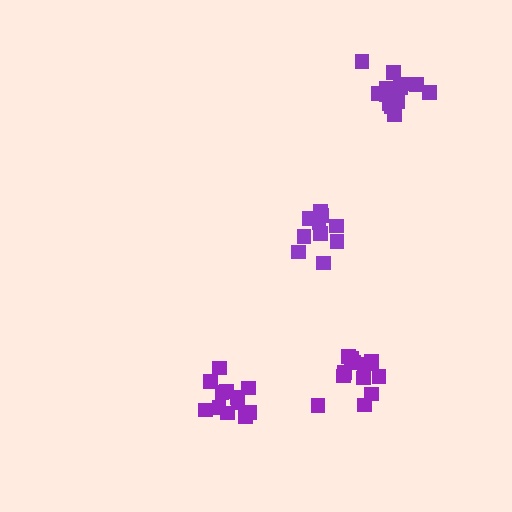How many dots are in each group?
Group 1: 13 dots, Group 2: 10 dots, Group 3: 12 dots, Group 4: 12 dots (47 total).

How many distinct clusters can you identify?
There are 4 distinct clusters.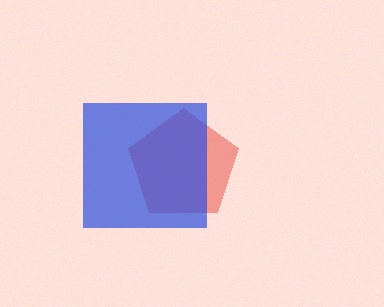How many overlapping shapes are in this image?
There are 2 overlapping shapes in the image.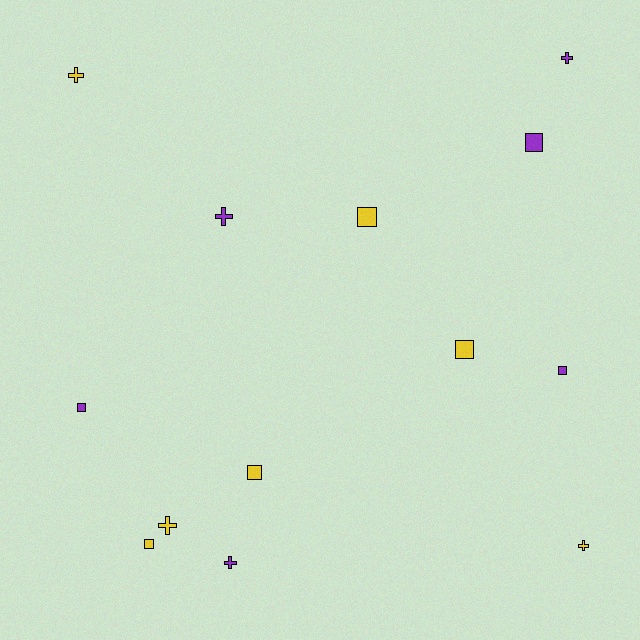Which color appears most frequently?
Yellow, with 7 objects.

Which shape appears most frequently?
Square, with 7 objects.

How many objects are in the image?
There are 13 objects.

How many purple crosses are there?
There are 3 purple crosses.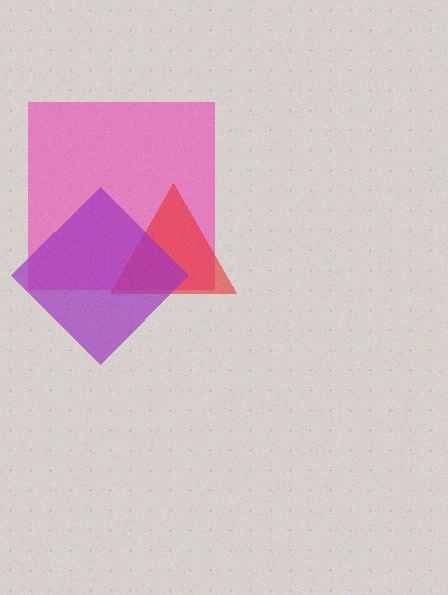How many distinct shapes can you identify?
There are 3 distinct shapes: a pink square, a red triangle, a purple diamond.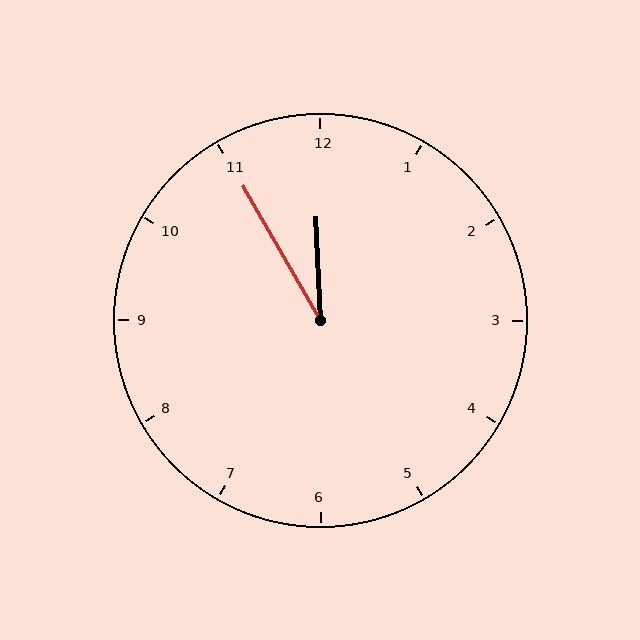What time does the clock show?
11:55.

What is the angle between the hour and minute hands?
Approximately 28 degrees.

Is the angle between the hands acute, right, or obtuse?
It is acute.